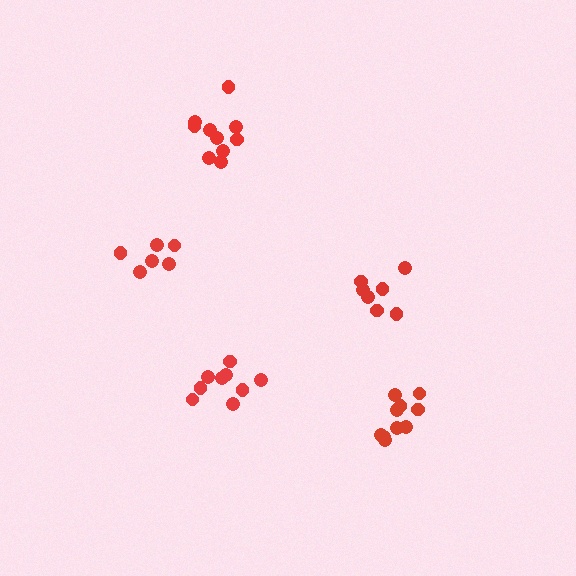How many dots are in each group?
Group 1: 6 dots, Group 2: 7 dots, Group 3: 9 dots, Group 4: 10 dots, Group 5: 10 dots (42 total).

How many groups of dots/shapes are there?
There are 5 groups.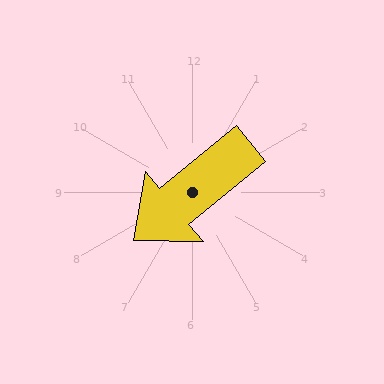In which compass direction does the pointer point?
Southwest.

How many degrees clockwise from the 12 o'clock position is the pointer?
Approximately 230 degrees.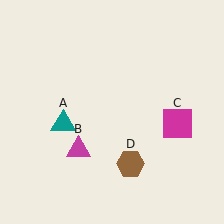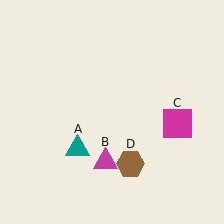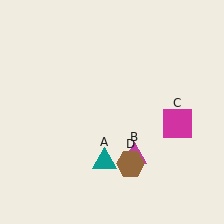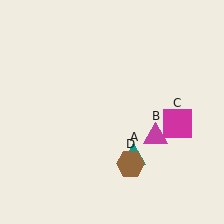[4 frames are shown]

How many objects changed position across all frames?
2 objects changed position: teal triangle (object A), magenta triangle (object B).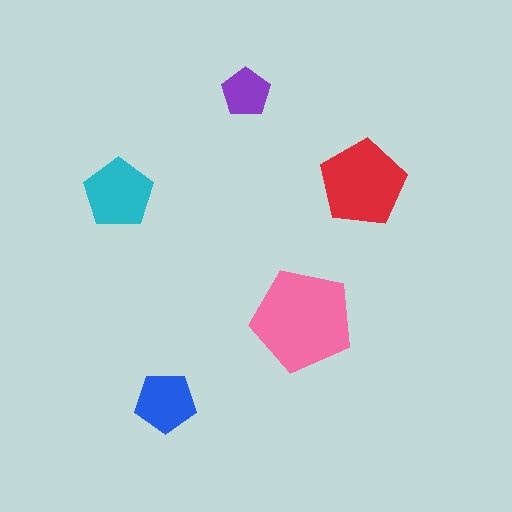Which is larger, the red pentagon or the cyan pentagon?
The red one.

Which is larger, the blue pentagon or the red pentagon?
The red one.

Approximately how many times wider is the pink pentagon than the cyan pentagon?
About 1.5 times wider.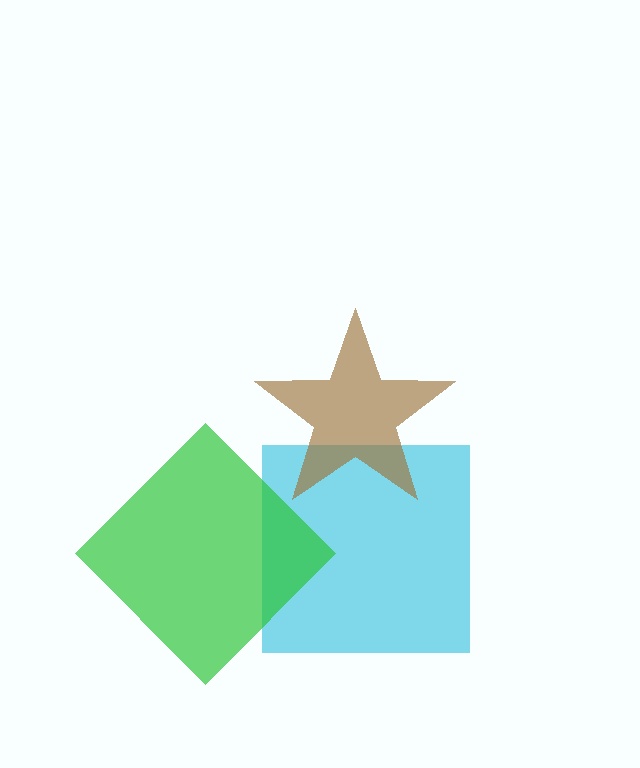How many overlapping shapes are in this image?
There are 3 overlapping shapes in the image.